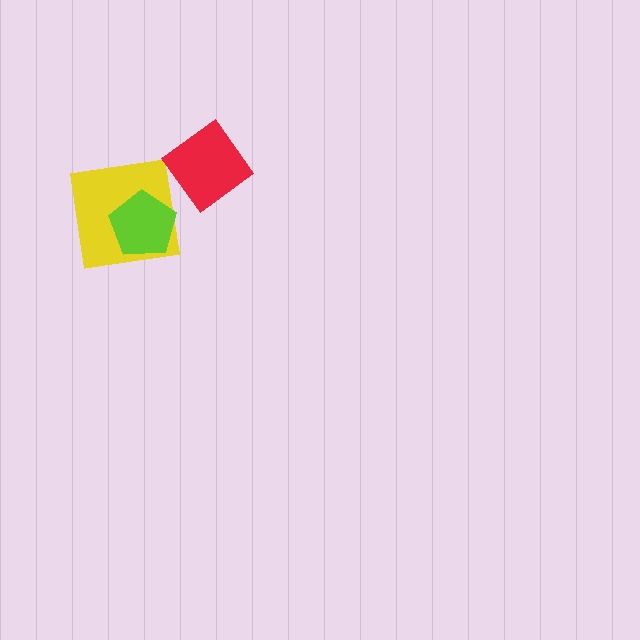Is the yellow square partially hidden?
Yes, it is partially covered by another shape.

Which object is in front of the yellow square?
The lime pentagon is in front of the yellow square.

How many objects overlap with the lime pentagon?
1 object overlaps with the lime pentagon.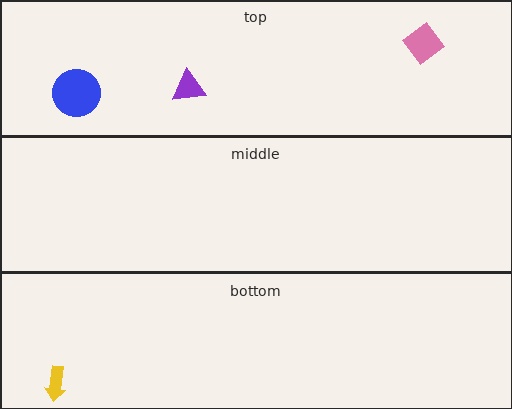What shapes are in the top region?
The blue circle, the pink diamond, the purple triangle.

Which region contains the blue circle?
The top region.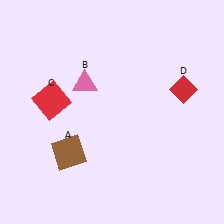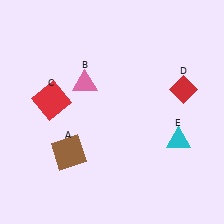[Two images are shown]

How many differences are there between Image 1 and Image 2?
There is 1 difference between the two images.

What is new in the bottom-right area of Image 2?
A cyan triangle (E) was added in the bottom-right area of Image 2.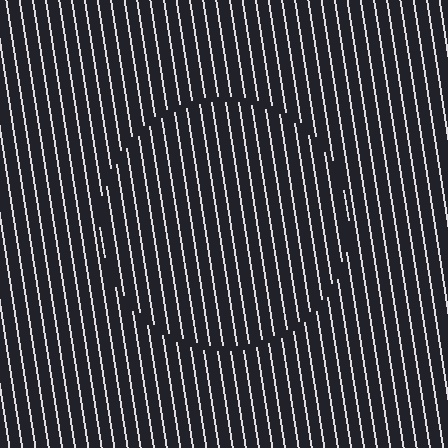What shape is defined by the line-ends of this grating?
An illusory circle. The interior of the shape contains the same grating, shifted by half a period — the contour is defined by the phase discontinuity where line-ends from the inner and outer gratings abut.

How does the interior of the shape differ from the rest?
The interior of the shape contains the same grating, shifted by half a period — the contour is defined by the phase discontinuity where line-ends from the inner and outer gratings abut.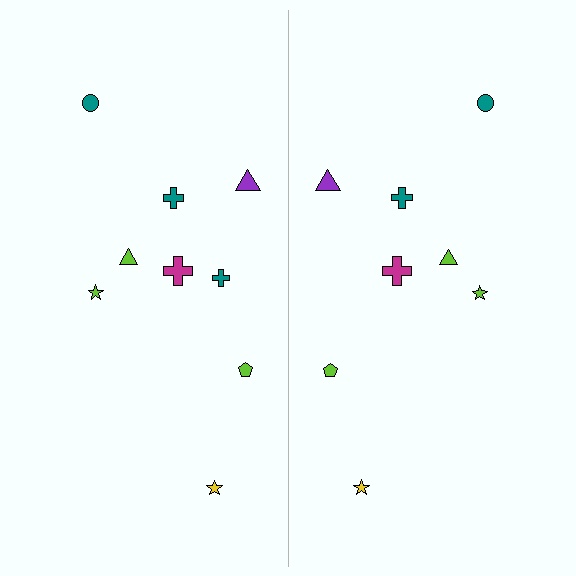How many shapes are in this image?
There are 17 shapes in this image.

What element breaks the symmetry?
A teal cross is missing from the right side.